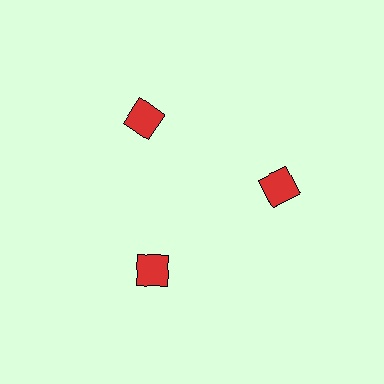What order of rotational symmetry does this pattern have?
This pattern has 3-fold rotational symmetry.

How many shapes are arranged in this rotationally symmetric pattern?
There are 3 shapes, arranged in 3 groups of 1.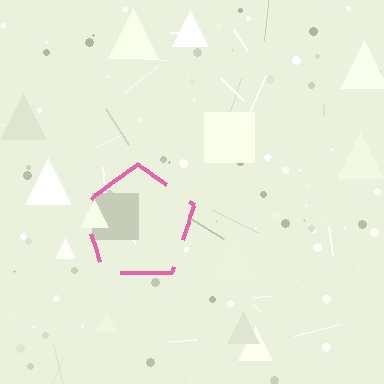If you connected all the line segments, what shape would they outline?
They would outline a pentagon.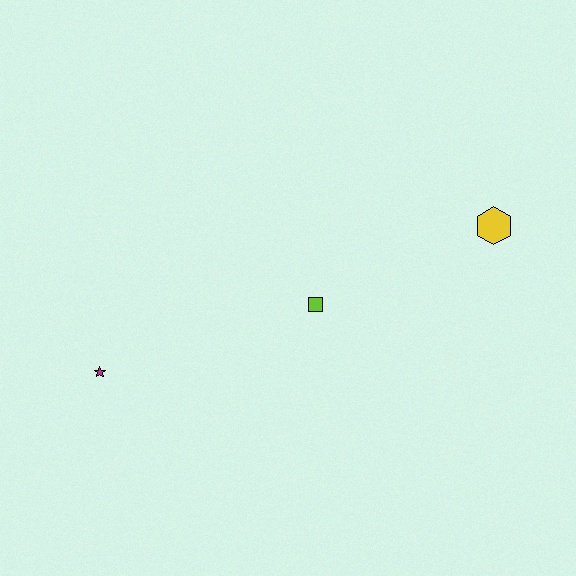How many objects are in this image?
There are 3 objects.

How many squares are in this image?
There is 1 square.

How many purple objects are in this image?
There are no purple objects.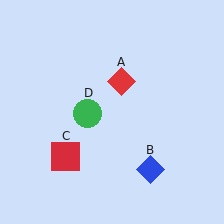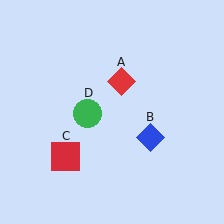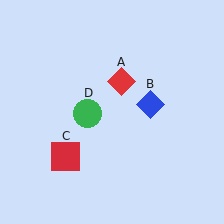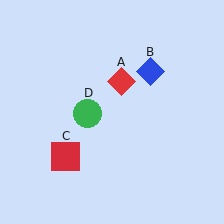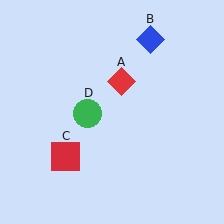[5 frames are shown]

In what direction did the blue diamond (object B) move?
The blue diamond (object B) moved up.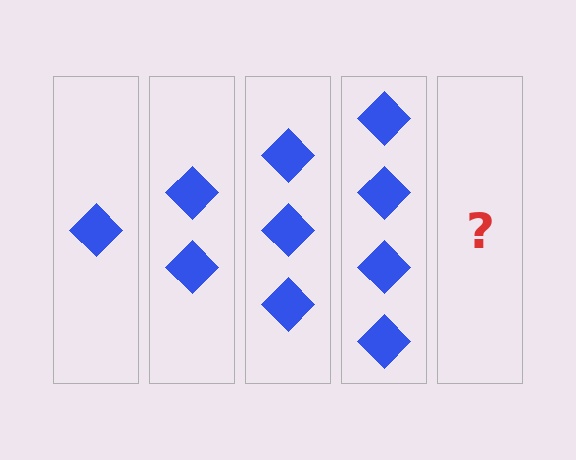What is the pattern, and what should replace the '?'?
The pattern is that each step adds one more diamond. The '?' should be 5 diamonds.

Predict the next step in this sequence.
The next step is 5 diamonds.